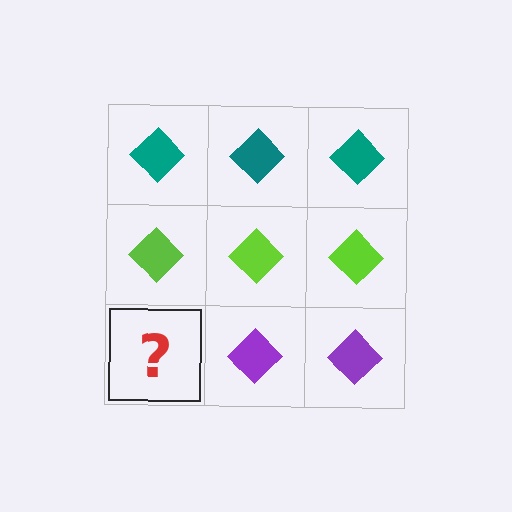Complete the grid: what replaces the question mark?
The question mark should be replaced with a purple diamond.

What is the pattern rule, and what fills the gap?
The rule is that each row has a consistent color. The gap should be filled with a purple diamond.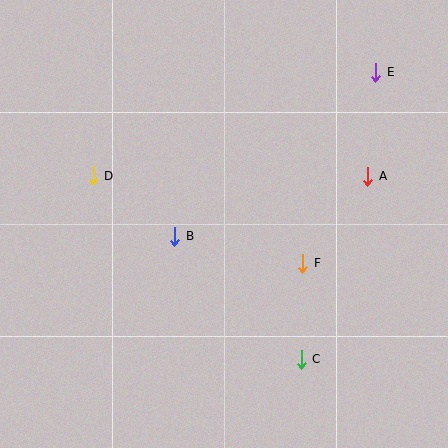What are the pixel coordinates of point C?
Point C is at (301, 359).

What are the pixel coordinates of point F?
Point F is at (303, 263).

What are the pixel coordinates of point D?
Point D is at (93, 176).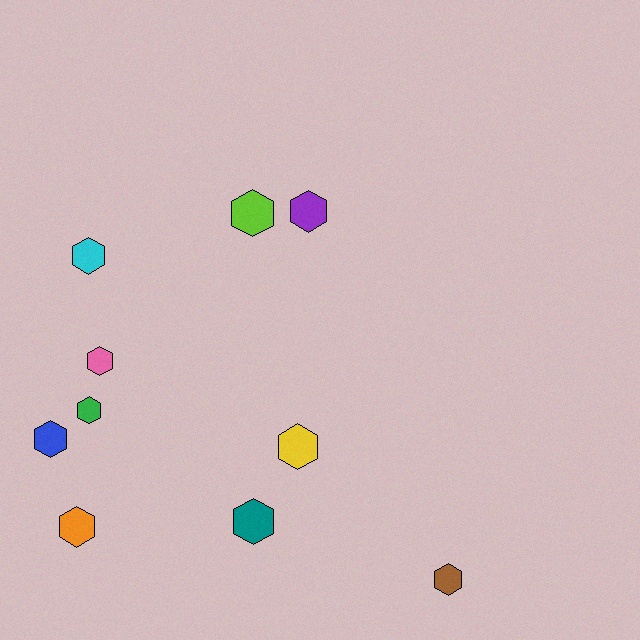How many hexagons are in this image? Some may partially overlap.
There are 10 hexagons.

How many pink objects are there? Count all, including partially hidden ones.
There is 1 pink object.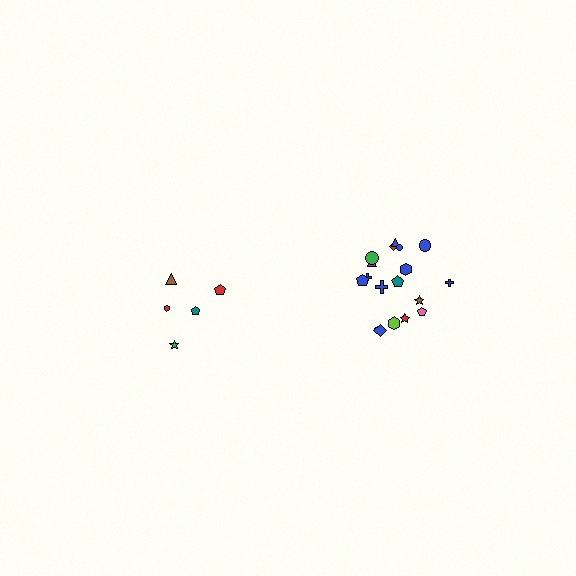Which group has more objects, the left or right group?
The right group.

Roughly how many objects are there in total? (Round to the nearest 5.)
Roughly 25 objects in total.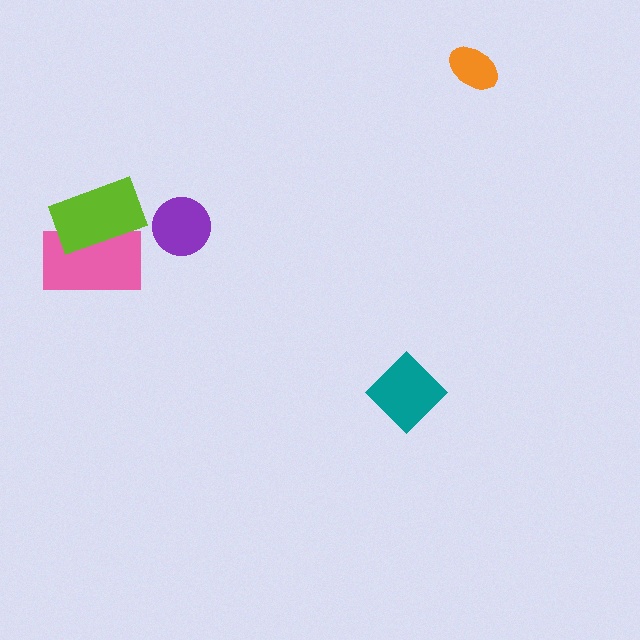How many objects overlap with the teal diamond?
0 objects overlap with the teal diamond.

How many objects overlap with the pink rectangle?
1 object overlaps with the pink rectangle.